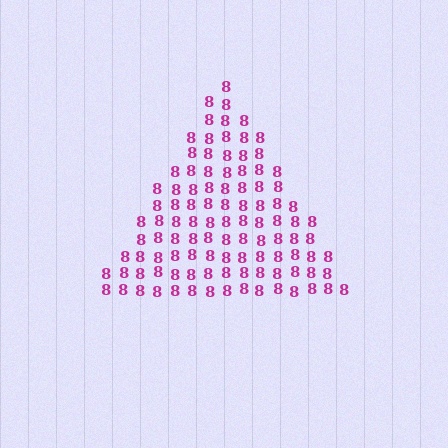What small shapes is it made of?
It is made of small digit 8's.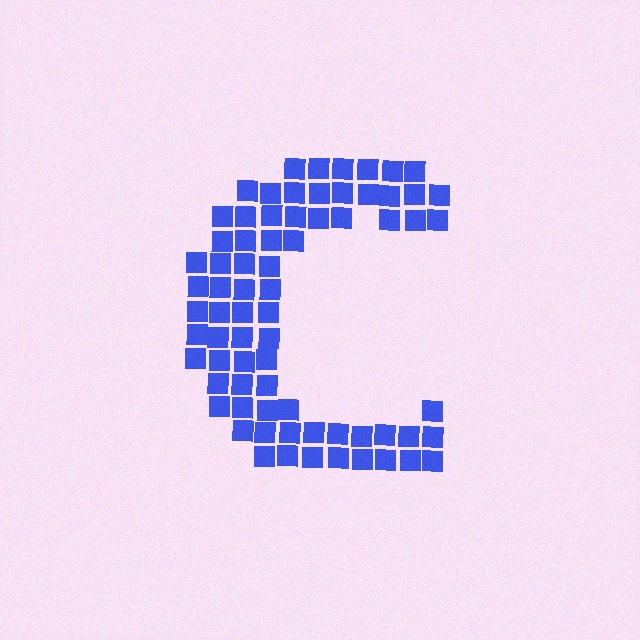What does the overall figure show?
The overall figure shows the letter C.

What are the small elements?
The small elements are squares.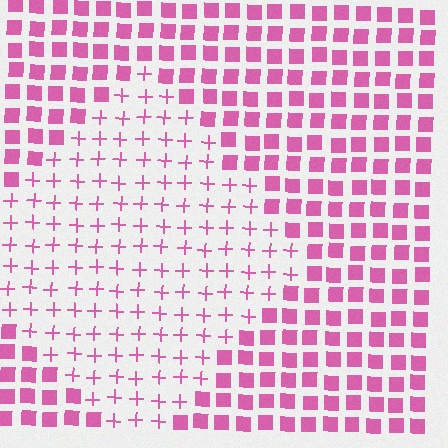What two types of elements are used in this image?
The image uses plus signs inside the diamond region and squares outside it.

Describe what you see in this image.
The image is filled with small pink elements arranged in a uniform grid. A diamond-shaped region contains plus signs, while the surrounding area contains squares. The boundary is defined purely by the change in element shape.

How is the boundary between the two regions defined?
The boundary is defined by a change in element shape: plus signs inside vs. squares outside. All elements share the same color and spacing.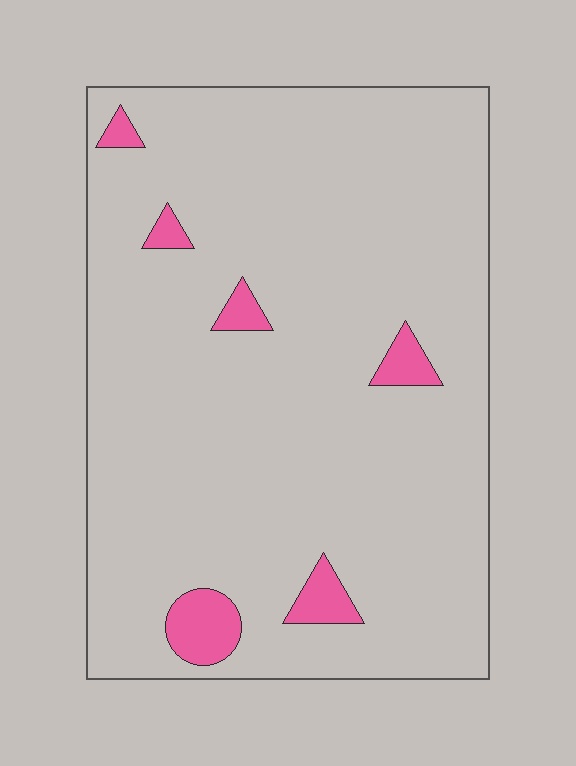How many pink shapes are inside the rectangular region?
6.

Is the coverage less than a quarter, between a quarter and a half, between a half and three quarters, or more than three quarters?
Less than a quarter.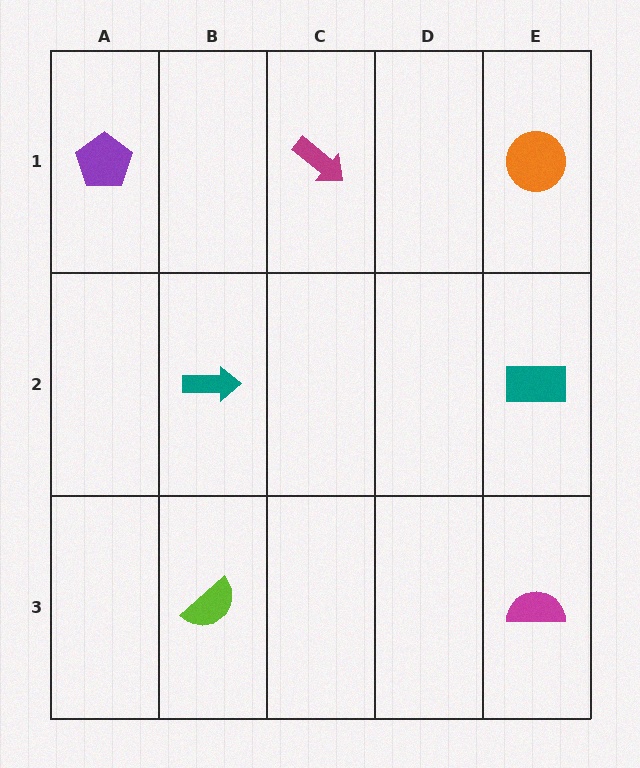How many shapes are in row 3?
2 shapes.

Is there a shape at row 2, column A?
No, that cell is empty.